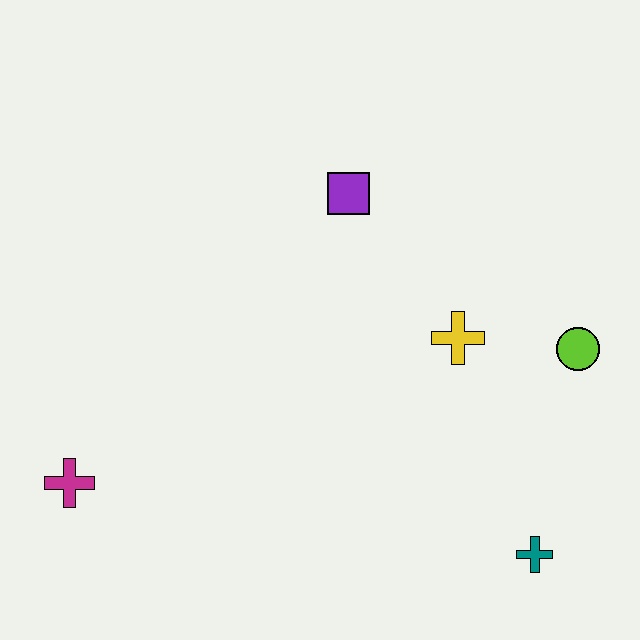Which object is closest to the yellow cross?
The lime circle is closest to the yellow cross.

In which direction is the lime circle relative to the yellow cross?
The lime circle is to the right of the yellow cross.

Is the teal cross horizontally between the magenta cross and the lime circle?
Yes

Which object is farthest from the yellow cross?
The magenta cross is farthest from the yellow cross.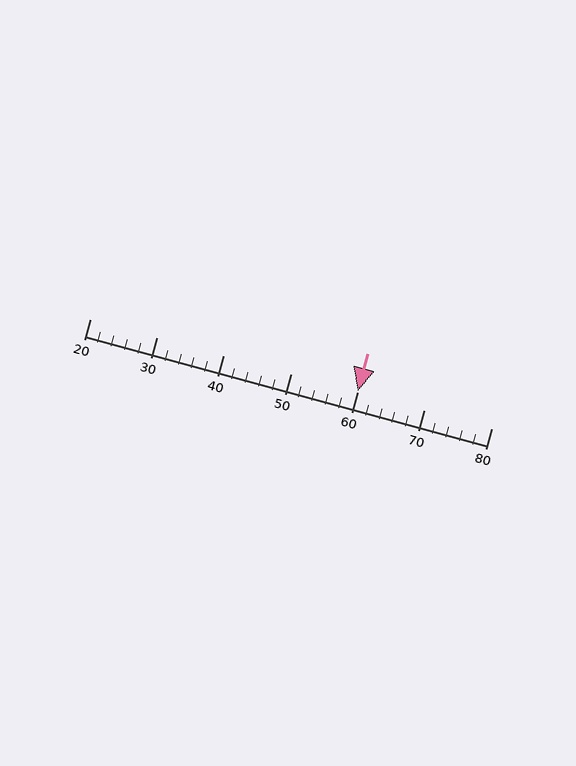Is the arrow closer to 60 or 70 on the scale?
The arrow is closer to 60.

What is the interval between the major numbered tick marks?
The major tick marks are spaced 10 units apart.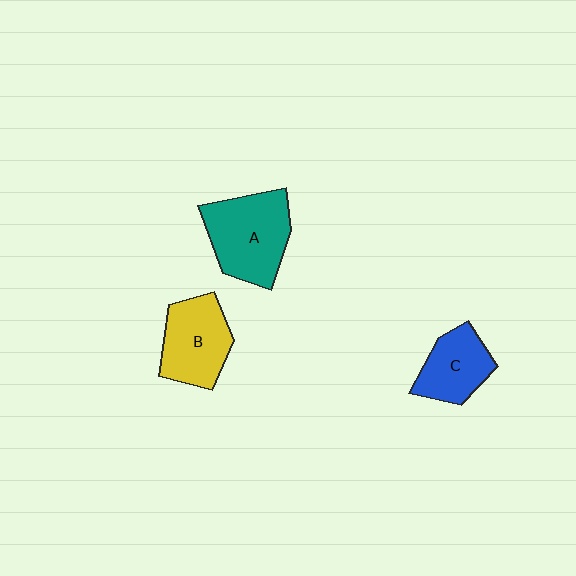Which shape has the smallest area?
Shape C (blue).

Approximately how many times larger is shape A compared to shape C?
Approximately 1.5 times.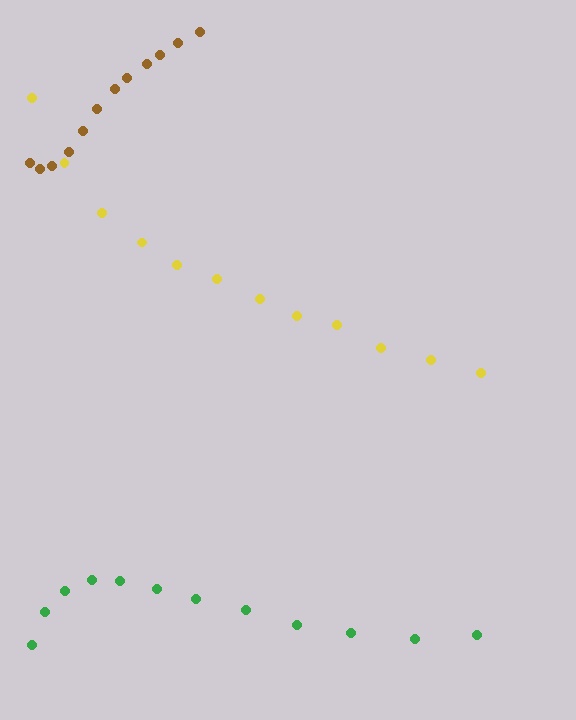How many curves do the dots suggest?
There are 3 distinct paths.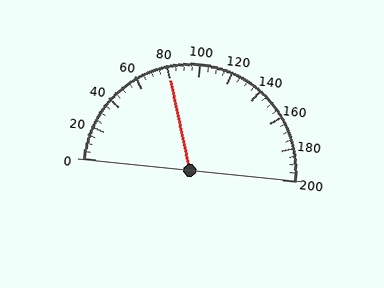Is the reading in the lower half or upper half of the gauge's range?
The reading is in the lower half of the range (0 to 200).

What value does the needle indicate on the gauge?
The needle indicates approximately 80.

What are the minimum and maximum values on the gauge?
The gauge ranges from 0 to 200.